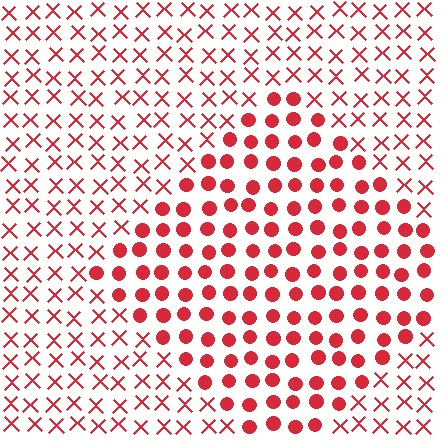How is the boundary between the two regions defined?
The boundary is defined by a change in element shape: circles inside vs. X marks outside. All elements share the same color and spacing.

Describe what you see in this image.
The image is filled with small red elements arranged in a uniform grid. A diamond-shaped region contains circles, while the surrounding area contains X marks. The boundary is defined purely by the change in element shape.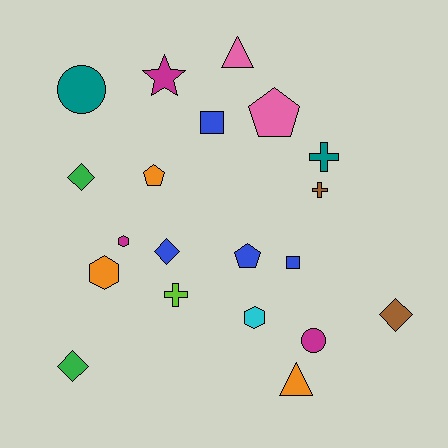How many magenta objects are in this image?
There are 3 magenta objects.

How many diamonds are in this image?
There are 4 diamonds.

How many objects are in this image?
There are 20 objects.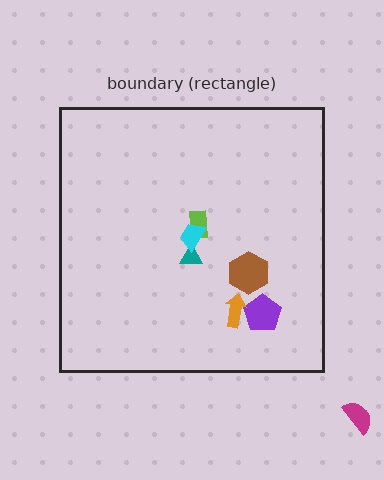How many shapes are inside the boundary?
6 inside, 1 outside.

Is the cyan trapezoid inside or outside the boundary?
Inside.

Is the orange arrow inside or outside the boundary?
Inside.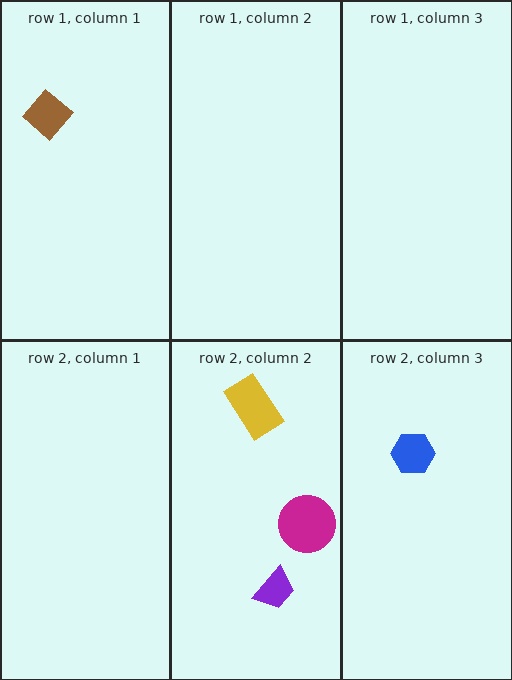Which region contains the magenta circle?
The row 2, column 2 region.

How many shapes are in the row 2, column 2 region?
3.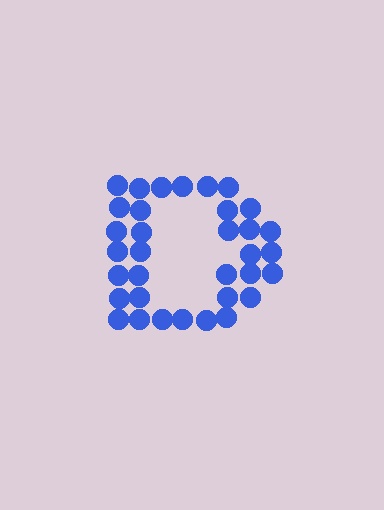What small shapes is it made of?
It is made of small circles.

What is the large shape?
The large shape is the letter D.